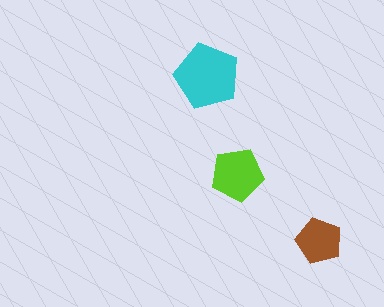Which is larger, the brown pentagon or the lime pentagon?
The lime one.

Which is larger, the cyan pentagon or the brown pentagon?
The cyan one.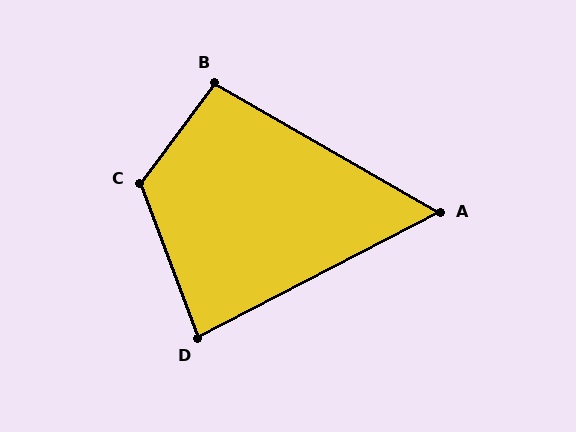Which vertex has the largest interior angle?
C, at approximately 123 degrees.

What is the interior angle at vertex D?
Approximately 83 degrees (acute).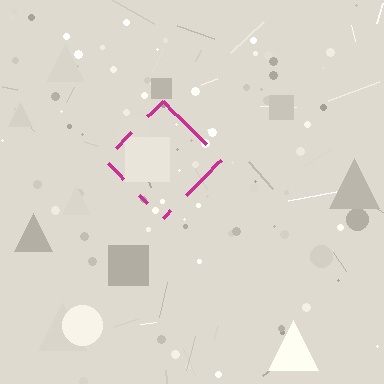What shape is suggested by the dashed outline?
The dashed outline suggests a diamond.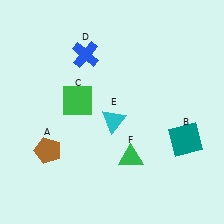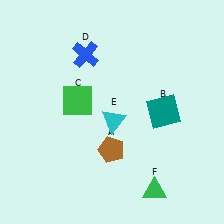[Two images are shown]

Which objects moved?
The objects that moved are: the brown pentagon (A), the teal square (B), the green triangle (F).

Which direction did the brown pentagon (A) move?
The brown pentagon (A) moved right.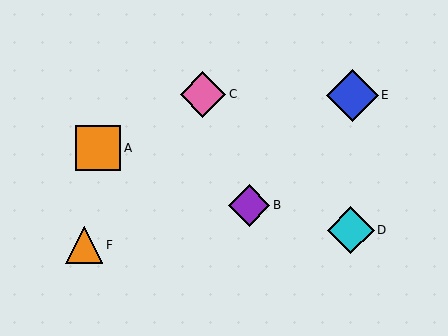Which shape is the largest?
The blue diamond (labeled E) is the largest.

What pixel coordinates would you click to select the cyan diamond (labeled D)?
Click at (351, 230) to select the cyan diamond D.